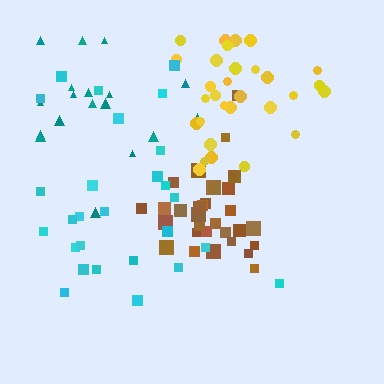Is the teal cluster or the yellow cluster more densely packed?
Yellow.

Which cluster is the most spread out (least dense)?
Teal.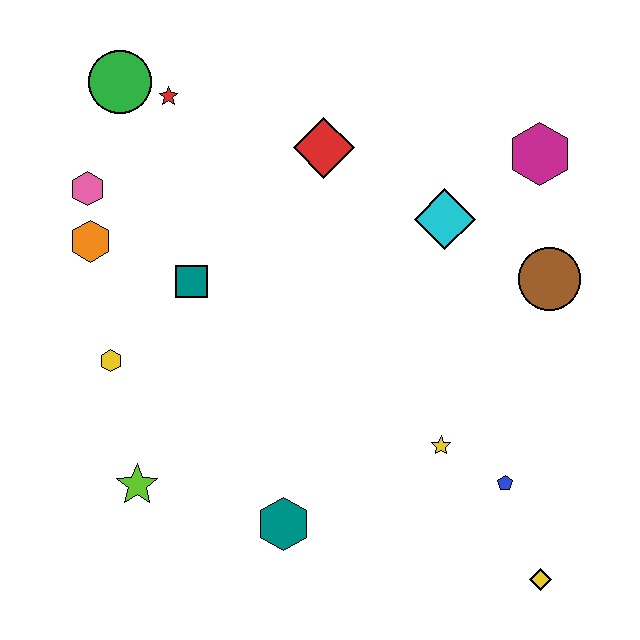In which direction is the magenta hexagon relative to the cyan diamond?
The magenta hexagon is to the right of the cyan diamond.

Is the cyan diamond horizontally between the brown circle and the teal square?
Yes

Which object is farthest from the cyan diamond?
The lime star is farthest from the cyan diamond.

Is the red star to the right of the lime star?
Yes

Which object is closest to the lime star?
The yellow hexagon is closest to the lime star.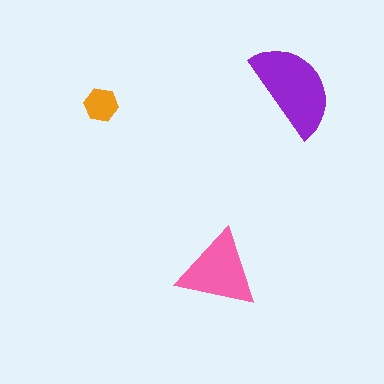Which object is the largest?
The purple semicircle.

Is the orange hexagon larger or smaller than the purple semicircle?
Smaller.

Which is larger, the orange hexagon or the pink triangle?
The pink triangle.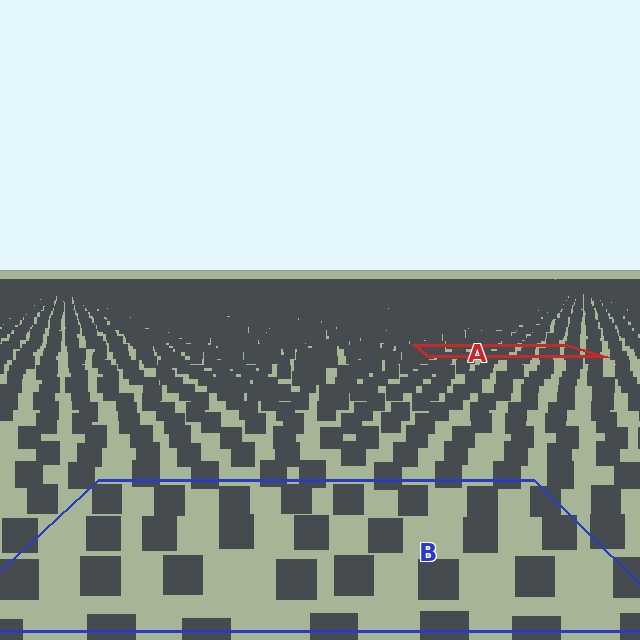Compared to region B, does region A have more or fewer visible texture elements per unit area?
Region A has more texture elements per unit area — they are packed more densely because it is farther away.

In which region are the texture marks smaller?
The texture marks are smaller in region A, because it is farther away.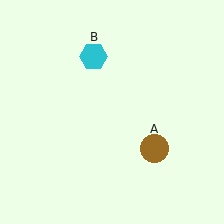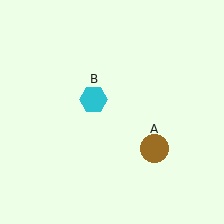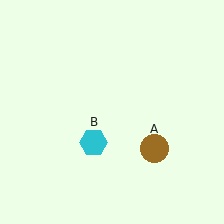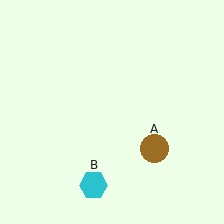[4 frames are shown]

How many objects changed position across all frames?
1 object changed position: cyan hexagon (object B).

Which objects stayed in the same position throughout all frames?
Brown circle (object A) remained stationary.